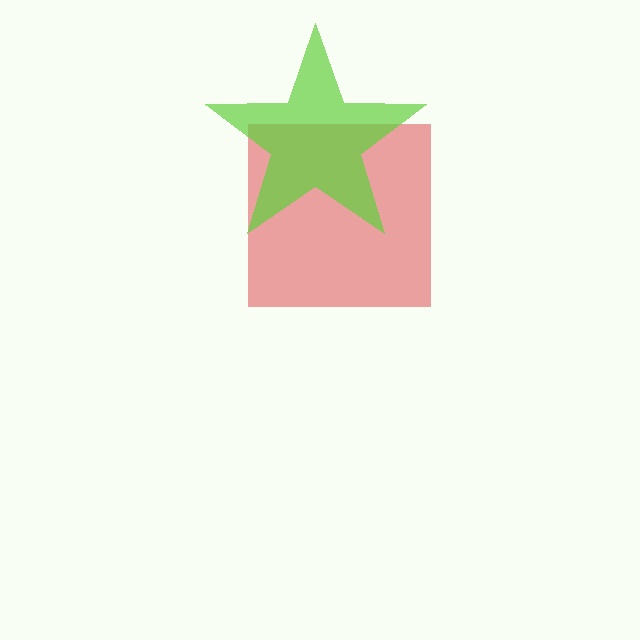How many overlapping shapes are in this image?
There are 2 overlapping shapes in the image.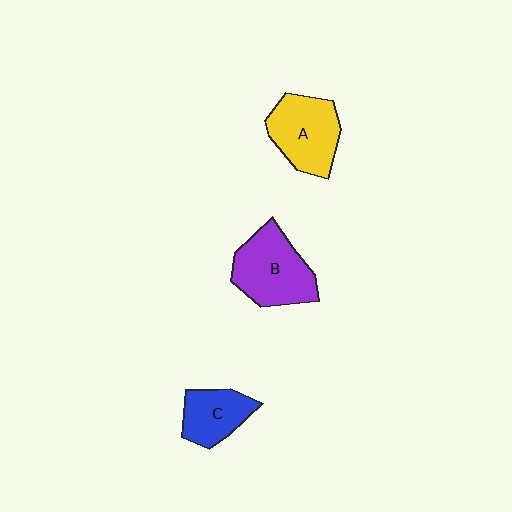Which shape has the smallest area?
Shape C (blue).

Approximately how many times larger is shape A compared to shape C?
Approximately 1.4 times.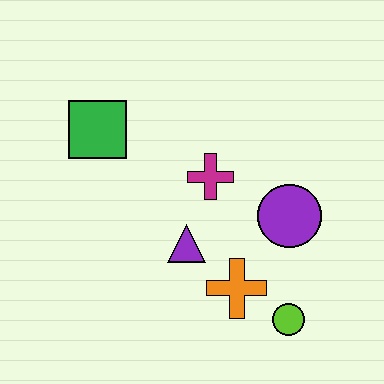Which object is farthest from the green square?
The lime circle is farthest from the green square.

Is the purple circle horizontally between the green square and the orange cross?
No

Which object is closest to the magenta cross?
The purple triangle is closest to the magenta cross.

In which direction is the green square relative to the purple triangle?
The green square is above the purple triangle.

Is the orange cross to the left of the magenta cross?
No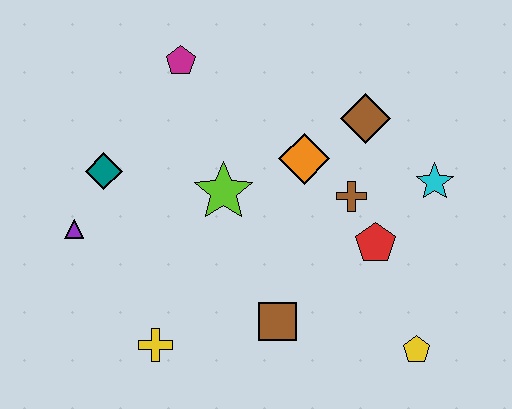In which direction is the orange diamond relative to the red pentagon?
The orange diamond is above the red pentagon.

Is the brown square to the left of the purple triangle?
No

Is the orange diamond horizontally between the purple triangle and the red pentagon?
Yes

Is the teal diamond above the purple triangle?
Yes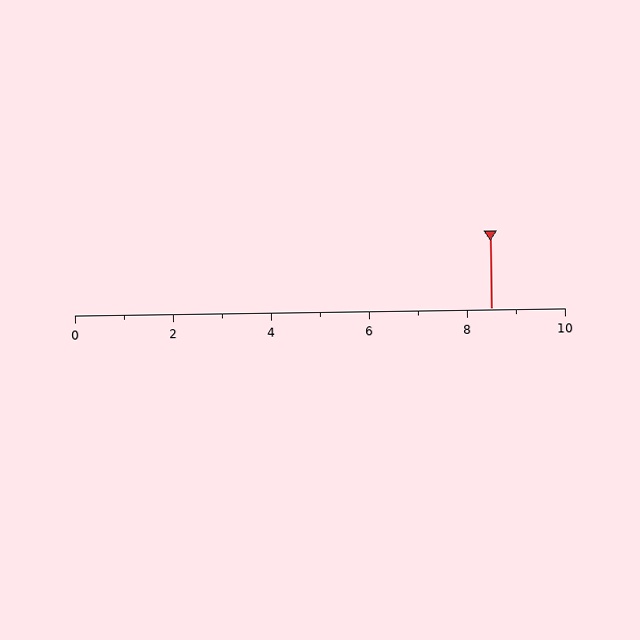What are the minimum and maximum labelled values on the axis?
The axis runs from 0 to 10.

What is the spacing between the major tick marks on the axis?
The major ticks are spaced 2 apart.